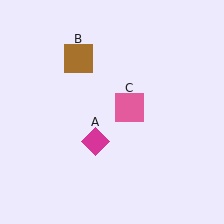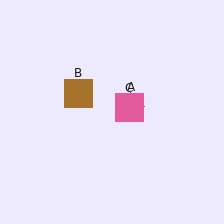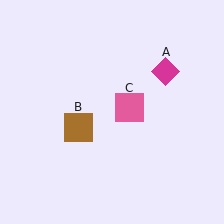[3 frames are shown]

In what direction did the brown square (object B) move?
The brown square (object B) moved down.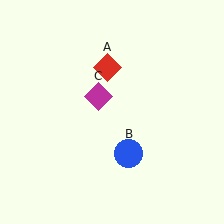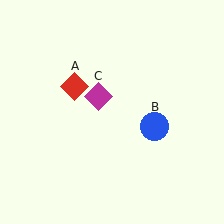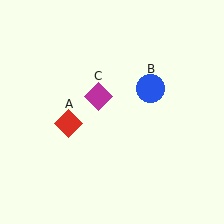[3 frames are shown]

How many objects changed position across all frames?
2 objects changed position: red diamond (object A), blue circle (object B).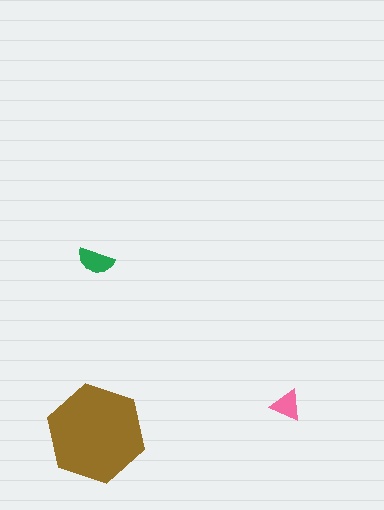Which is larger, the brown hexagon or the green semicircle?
The brown hexagon.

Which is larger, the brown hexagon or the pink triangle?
The brown hexagon.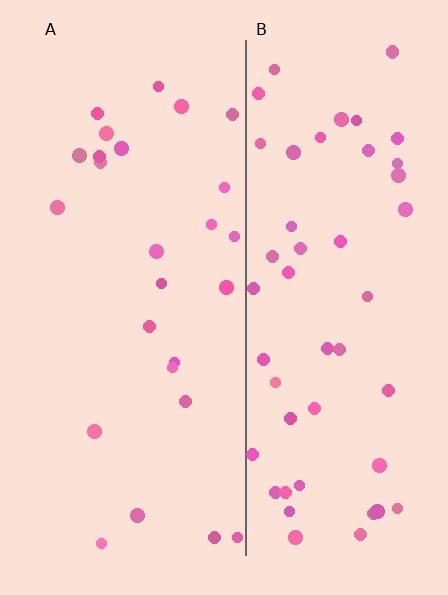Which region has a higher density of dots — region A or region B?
B (the right).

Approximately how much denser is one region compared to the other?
Approximately 2.0× — region B over region A.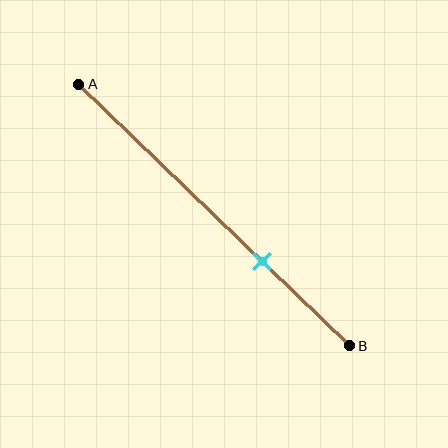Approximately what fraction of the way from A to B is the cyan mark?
The cyan mark is approximately 70% of the way from A to B.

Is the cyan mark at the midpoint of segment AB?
No, the mark is at about 70% from A, not at the 50% midpoint.